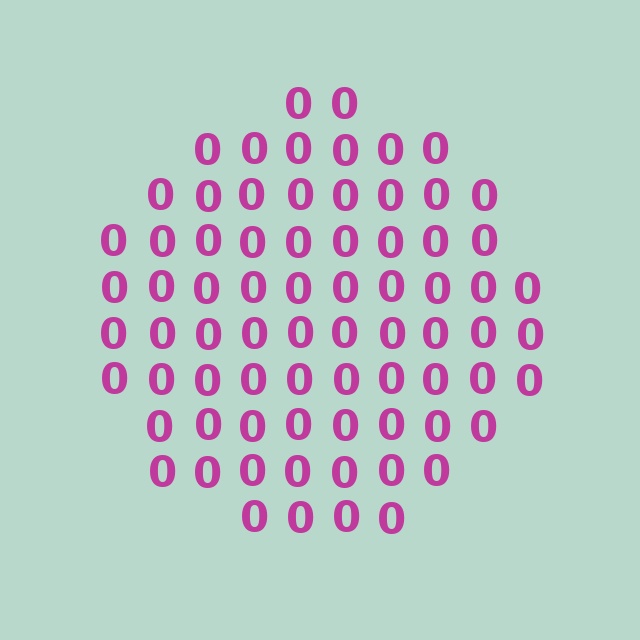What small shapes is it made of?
It is made of small digit 0's.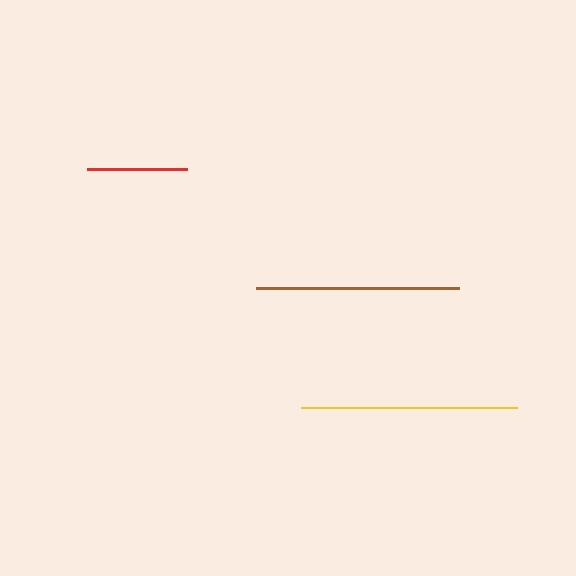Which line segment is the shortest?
The red line is the shortest at approximately 100 pixels.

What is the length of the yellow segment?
The yellow segment is approximately 217 pixels long.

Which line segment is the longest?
The yellow line is the longest at approximately 217 pixels.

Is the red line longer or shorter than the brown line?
The brown line is longer than the red line.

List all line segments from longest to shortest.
From longest to shortest: yellow, brown, red.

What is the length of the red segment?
The red segment is approximately 100 pixels long.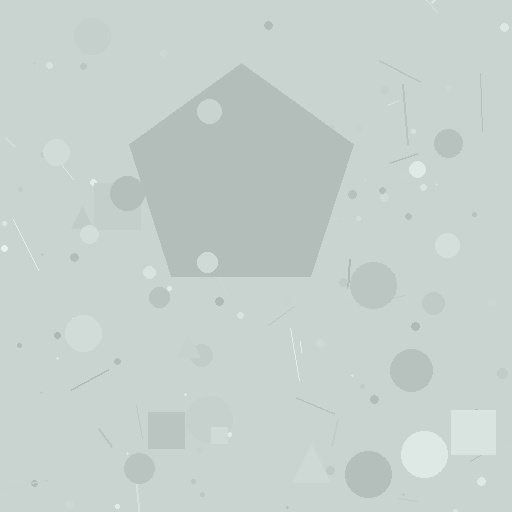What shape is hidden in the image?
A pentagon is hidden in the image.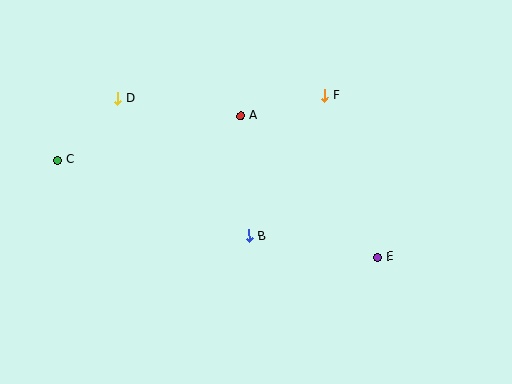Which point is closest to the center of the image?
Point B at (249, 236) is closest to the center.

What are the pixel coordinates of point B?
Point B is at (249, 236).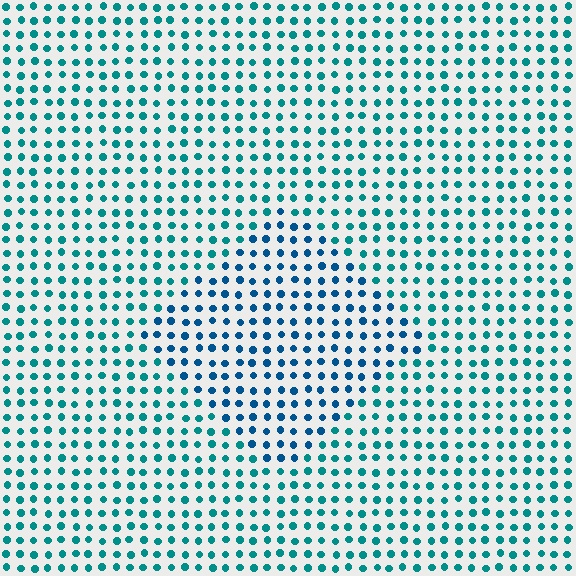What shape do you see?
I see a diamond.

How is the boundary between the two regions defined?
The boundary is defined purely by a slight shift in hue (about 27 degrees). Spacing, size, and orientation are identical on both sides.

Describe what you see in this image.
The image is filled with small teal elements in a uniform arrangement. A diamond-shaped region is visible where the elements are tinted to a slightly different hue, forming a subtle color boundary.